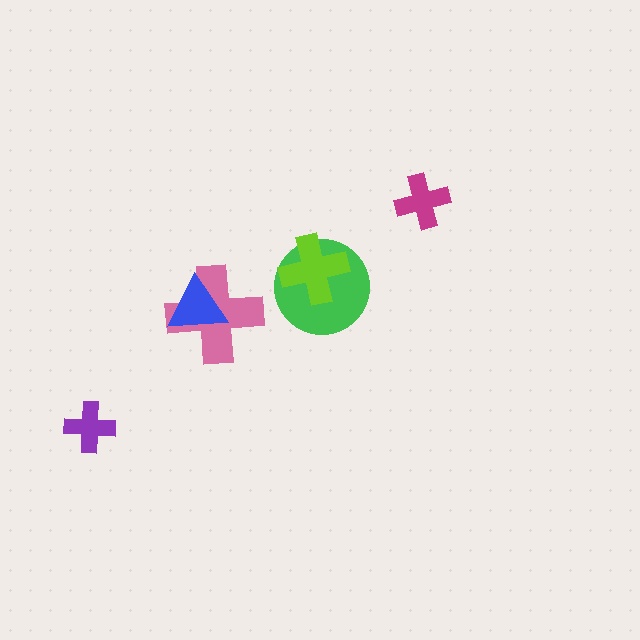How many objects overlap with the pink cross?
1 object overlaps with the pink cross.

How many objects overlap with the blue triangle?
1 object overlaps with the blue triangle.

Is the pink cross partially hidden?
Yes, it is partially covered by another shape.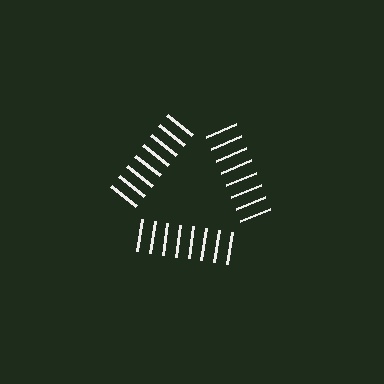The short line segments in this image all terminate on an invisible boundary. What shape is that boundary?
An illusory triangle — the line segments terminate on its edges but no continuous stroke is drawn.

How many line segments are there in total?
24 — 8 along each of the 3 edges.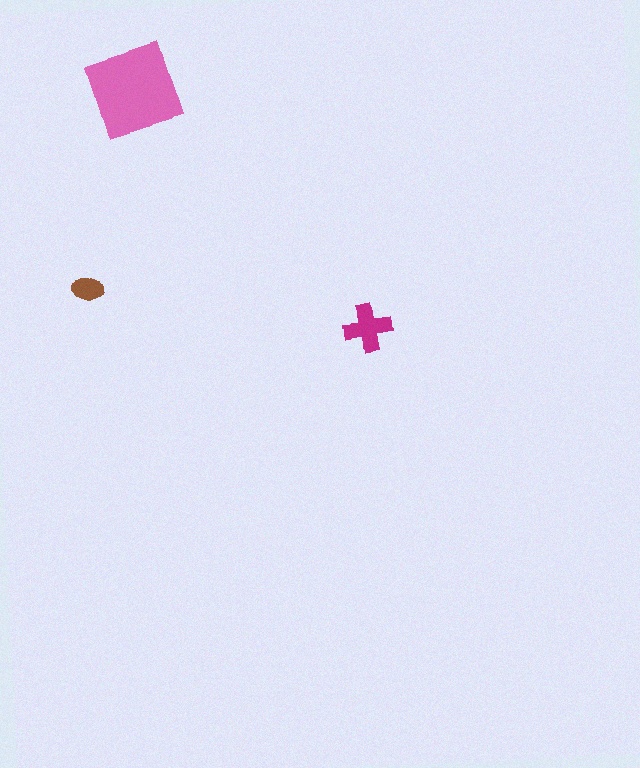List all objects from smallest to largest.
The brown ellipse, the magenta cross, the pink diamond.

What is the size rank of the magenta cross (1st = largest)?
2nd.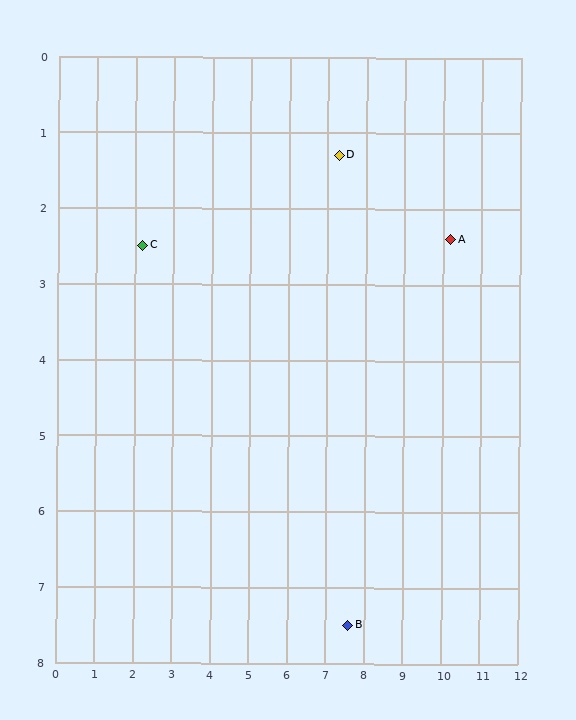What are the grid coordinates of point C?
Point C is at approximately (2.2, 2.5).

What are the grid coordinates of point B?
Point B is at approximately (7.6, 7.5).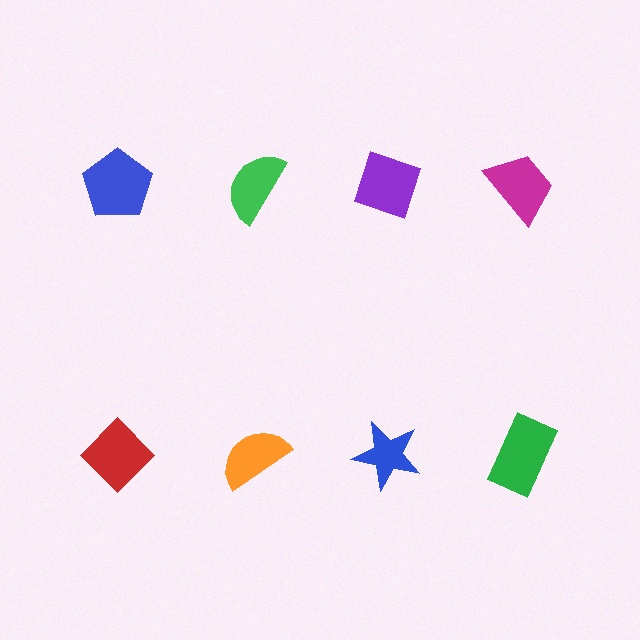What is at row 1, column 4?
A magenta trapezoid.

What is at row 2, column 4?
A green rectangle.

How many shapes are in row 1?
4 shapes.